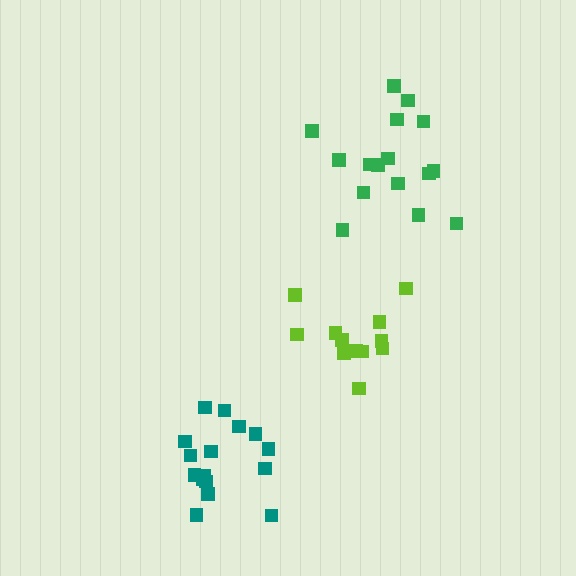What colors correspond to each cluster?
The clusters are colored: lime, green, teal.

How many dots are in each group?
Group 1: 12 dots, Group 2: 16 dots, Group 3: 16 dots (44 total).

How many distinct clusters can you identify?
There are 3 distinct clusters.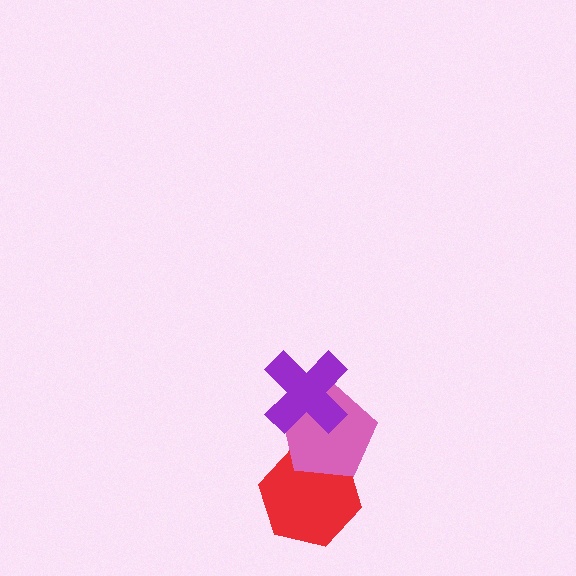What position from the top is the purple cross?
The purple cross is 1st from the top.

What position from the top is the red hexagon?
The red hexagon is 3rd from the top.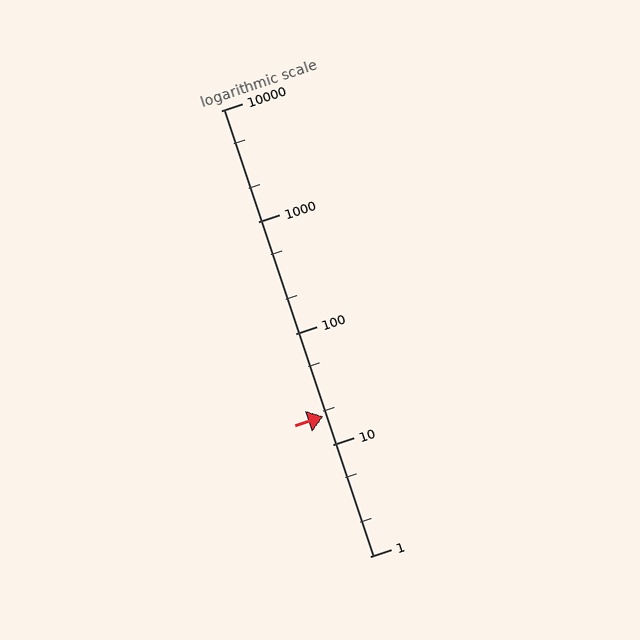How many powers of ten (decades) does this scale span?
The scale spans 4 decades, from 1 to 10000.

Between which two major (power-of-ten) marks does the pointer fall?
The pointer is between 10 and 100.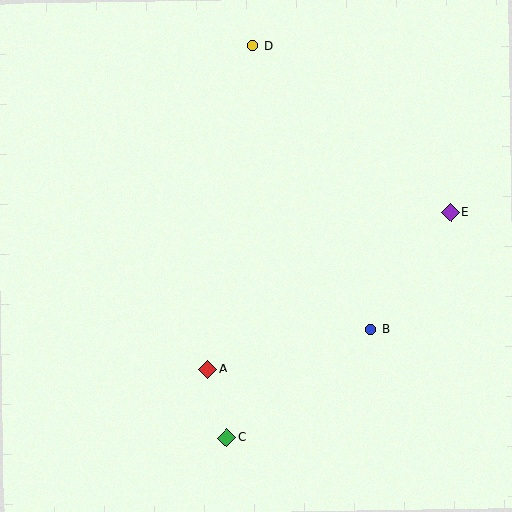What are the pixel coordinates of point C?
Point C is at (226, 438).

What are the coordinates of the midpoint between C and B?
The midpoint between C and B is at (299, 384).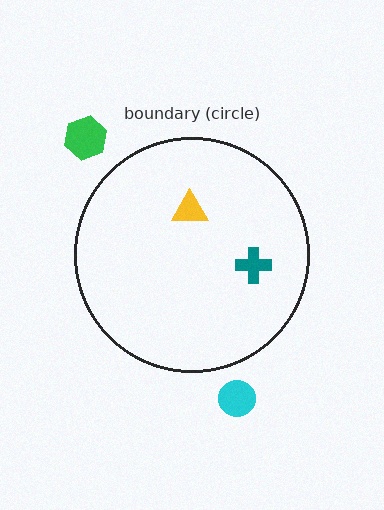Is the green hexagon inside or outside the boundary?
Outside.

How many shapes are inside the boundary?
2 inside, 2 outside.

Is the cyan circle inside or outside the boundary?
Outside.